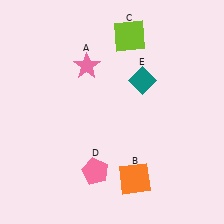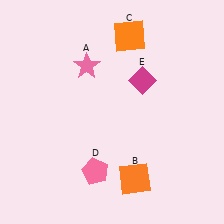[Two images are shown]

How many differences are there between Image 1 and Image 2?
There are 2 differences between the two images.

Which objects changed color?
C changed from lime to orange. E changed from teal to magenta.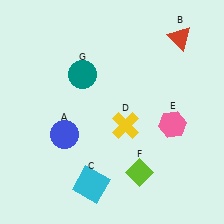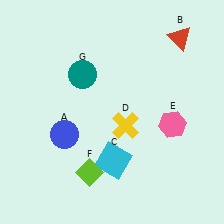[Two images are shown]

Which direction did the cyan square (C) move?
The cyan square (C) moved up.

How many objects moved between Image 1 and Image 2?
2 objects moved between the two images.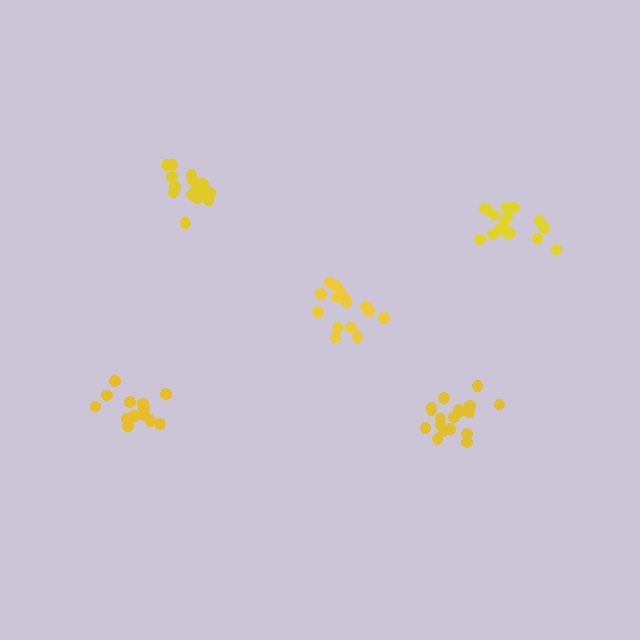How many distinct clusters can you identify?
There are 5 distinct clusters.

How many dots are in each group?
Group 1: 15 dots, Group 2: 14 dots, Group 3: 18 dots, Group 4: 17 dots, Group 5: 18 dots (82 total).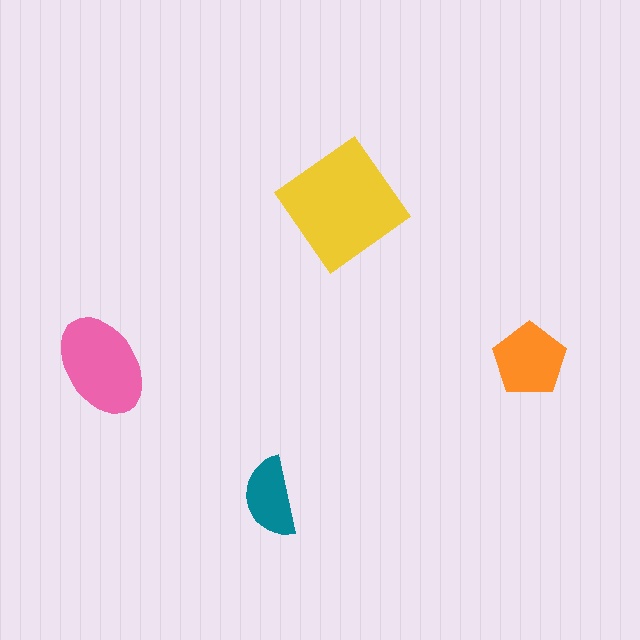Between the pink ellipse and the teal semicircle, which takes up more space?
The pink ellipse.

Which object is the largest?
The yellow diamond.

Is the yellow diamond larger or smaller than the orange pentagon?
Larger.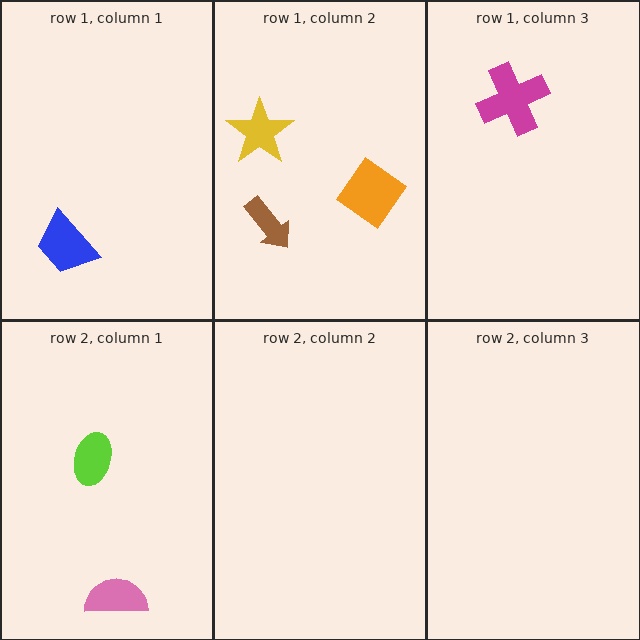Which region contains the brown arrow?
The row 1, column 2 region.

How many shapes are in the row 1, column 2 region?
3.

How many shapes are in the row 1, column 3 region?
1.